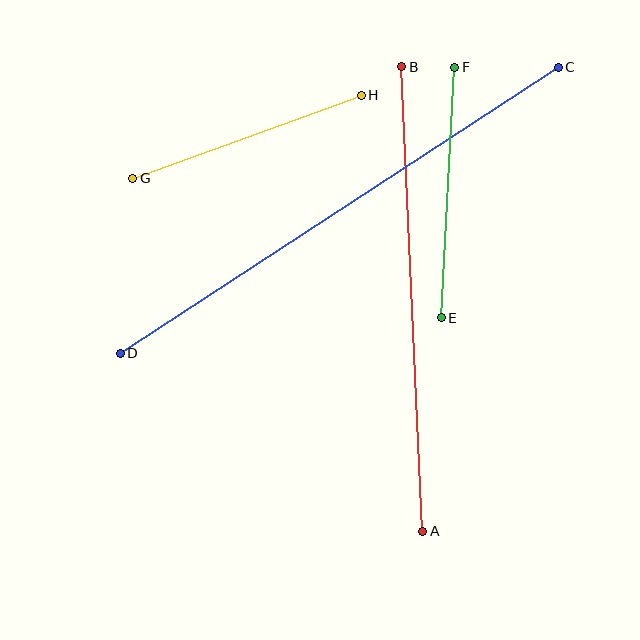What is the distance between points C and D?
The distance is approximately 523 pixels.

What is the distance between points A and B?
The distance is approximately 465 pixels.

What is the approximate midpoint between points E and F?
The midpoint is at approximately (448, 193) pixels.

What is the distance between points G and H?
The distance is approximately 243 pixels.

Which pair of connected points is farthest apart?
Points C and D are farthest apart.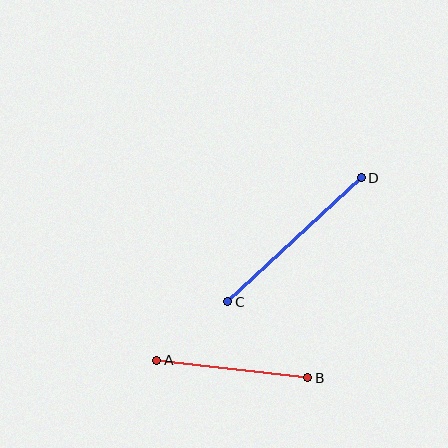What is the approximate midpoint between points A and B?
The midpoint is at approximately (232, 369) pixels.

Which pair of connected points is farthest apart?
Points C and D are farthest apart.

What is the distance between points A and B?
The distance is approximately 152 pixels.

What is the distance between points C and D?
The distance is approximately 182 pixels.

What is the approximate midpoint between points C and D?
The midpoint is at approximately (295, 240) pixels.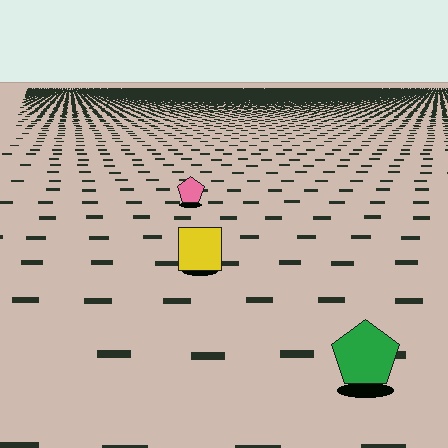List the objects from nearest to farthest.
From nearest to farthest: the green pentagon, the yellow square, the pink pentagon.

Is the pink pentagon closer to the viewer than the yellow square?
No. The yellow square is closer — you can tell from the texture gradient: the ground texture is coarser near it.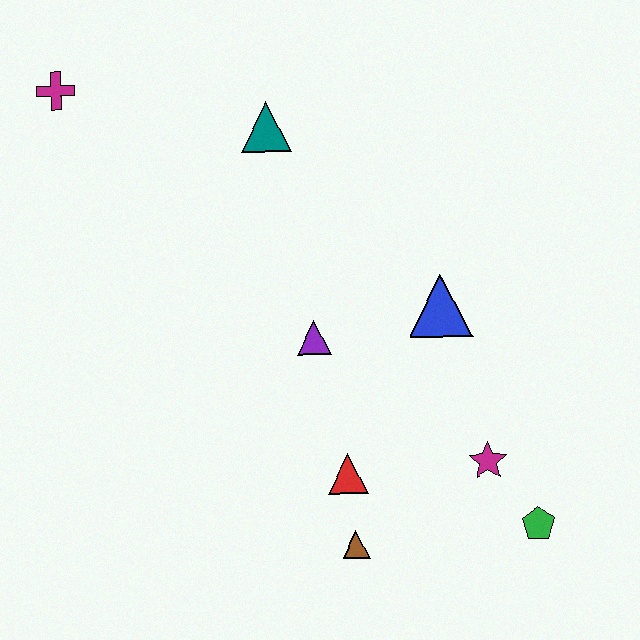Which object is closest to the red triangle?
The brown triangle is closest to the red triangle.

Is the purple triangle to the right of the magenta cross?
Yes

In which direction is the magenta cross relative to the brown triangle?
The magenta cross is above the brown triangle.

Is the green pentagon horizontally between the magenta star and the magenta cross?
No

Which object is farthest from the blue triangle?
The magenta cross is farthest from the blue triangle.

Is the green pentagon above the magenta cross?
No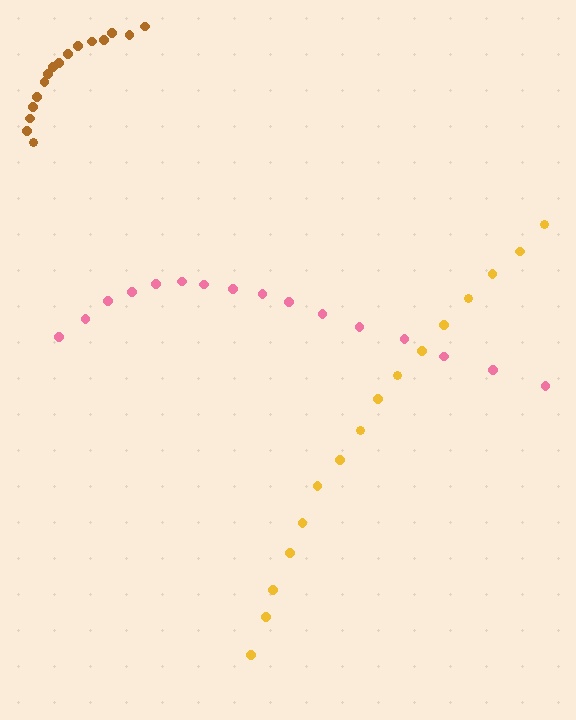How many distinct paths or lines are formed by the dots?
There are 3 distinct paths.